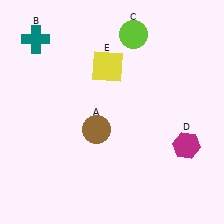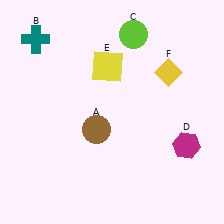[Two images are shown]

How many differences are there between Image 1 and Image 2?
There is 1 difference between the two images.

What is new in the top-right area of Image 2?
A yellow diamond (F) was added in the top-right area of Image 2.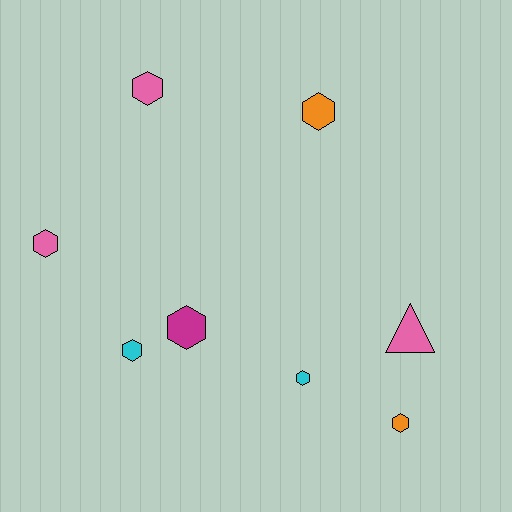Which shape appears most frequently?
Hexagon, with 7 objects.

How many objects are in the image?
There are 8 objects.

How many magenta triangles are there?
There are no magenta triangles.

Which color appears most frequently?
Pink, with 3 objects.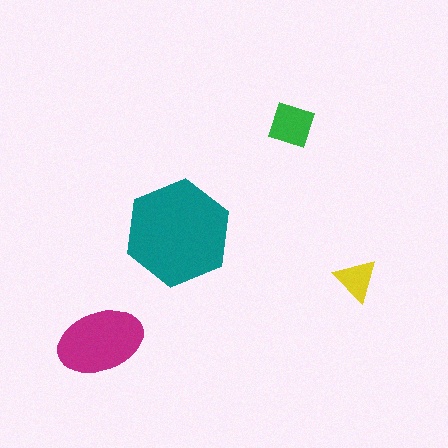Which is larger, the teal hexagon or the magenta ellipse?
The teal hexagon.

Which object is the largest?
The teal hexagon.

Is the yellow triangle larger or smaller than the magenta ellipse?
Smaller.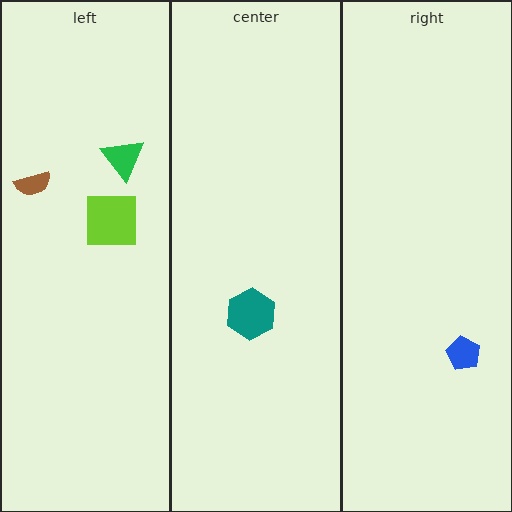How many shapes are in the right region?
1.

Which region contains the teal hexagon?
The center region.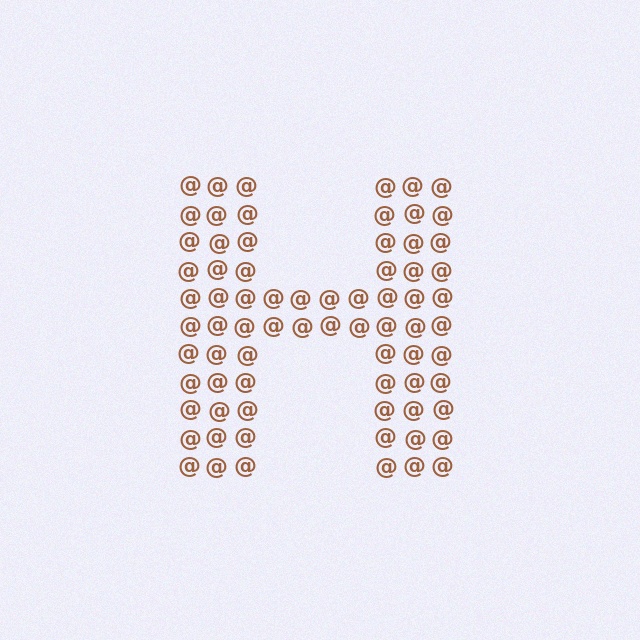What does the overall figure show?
The overall figure shows the letter H.